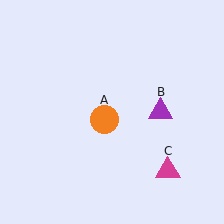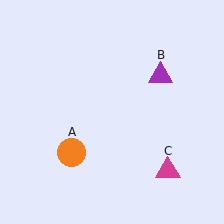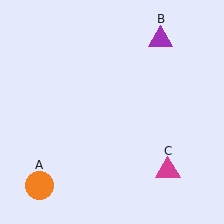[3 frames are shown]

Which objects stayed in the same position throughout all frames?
Magenta triangle (object C) remained stationary.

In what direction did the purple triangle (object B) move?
The purple triangle (object B) moved up.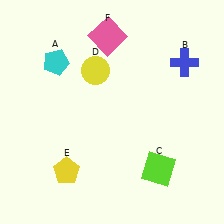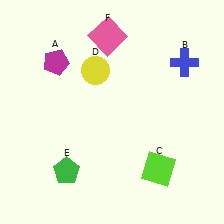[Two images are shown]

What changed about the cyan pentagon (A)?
In Image 1, A is cyan. In Image 2, it changed to magenta.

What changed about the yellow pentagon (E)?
In Image 1, E is yellow. In Image 2, it changed to green.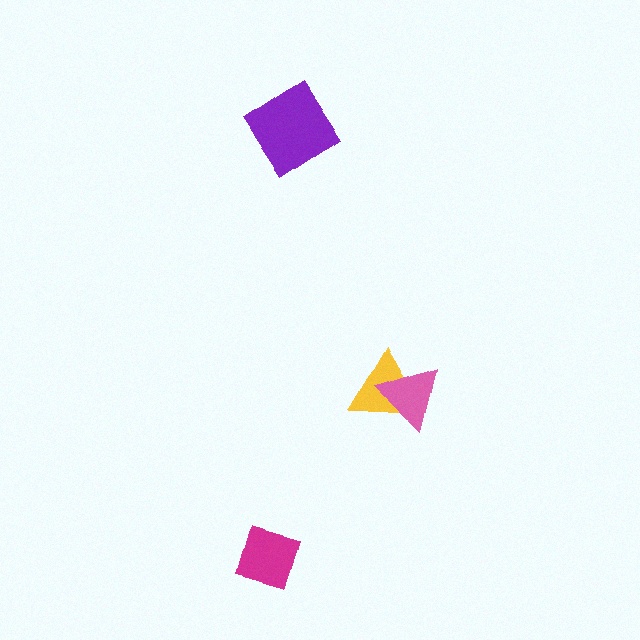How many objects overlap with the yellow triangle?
1 object overlaps with the yellow triangle.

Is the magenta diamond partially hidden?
No, no other shape covers it.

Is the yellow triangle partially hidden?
Yes, it is partially covered by another shape.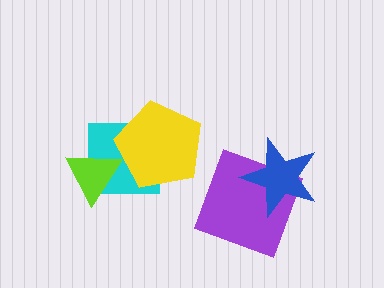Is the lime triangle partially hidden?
No, no other shape covers it.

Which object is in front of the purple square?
The blue star is in front of the purple square.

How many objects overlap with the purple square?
1 object overlaps with the purple square.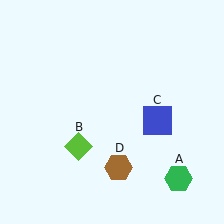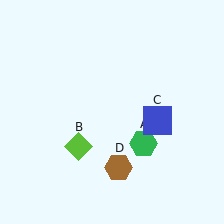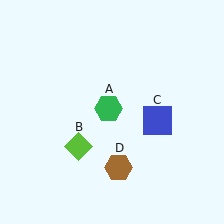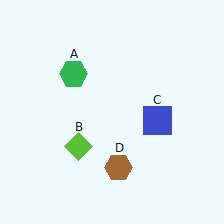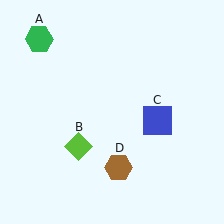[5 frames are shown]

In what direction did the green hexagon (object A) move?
The green hexagon (object A) moved up and to the left.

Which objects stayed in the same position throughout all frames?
Lime diamond (object B) and blue square (object C) and brown hexagon (object D) remained stationary.